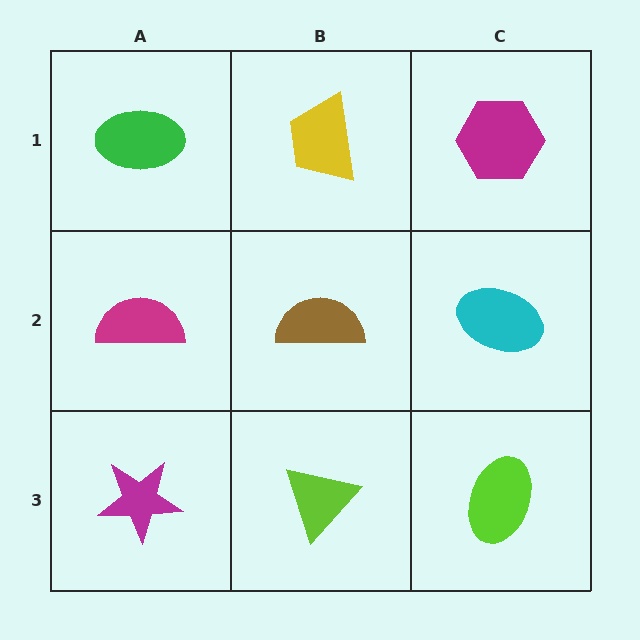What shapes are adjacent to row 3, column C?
A cyan ellipse (row 2, column C), a lime triangle (row 3, column B).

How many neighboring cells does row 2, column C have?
3.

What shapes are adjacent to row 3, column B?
A brown semicircle (row 2, column B), a magenta star (row 3, column A), a lime ellipse (row 3, column C).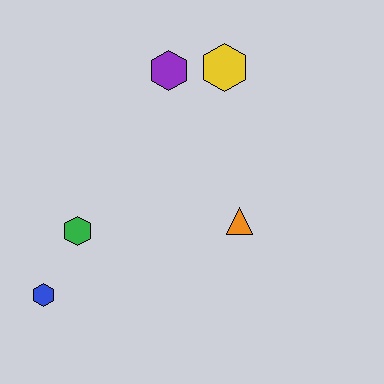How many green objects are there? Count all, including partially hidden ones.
There is 1 green object.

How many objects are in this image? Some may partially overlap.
There are 5 objects.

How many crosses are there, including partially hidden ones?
There are no crosses.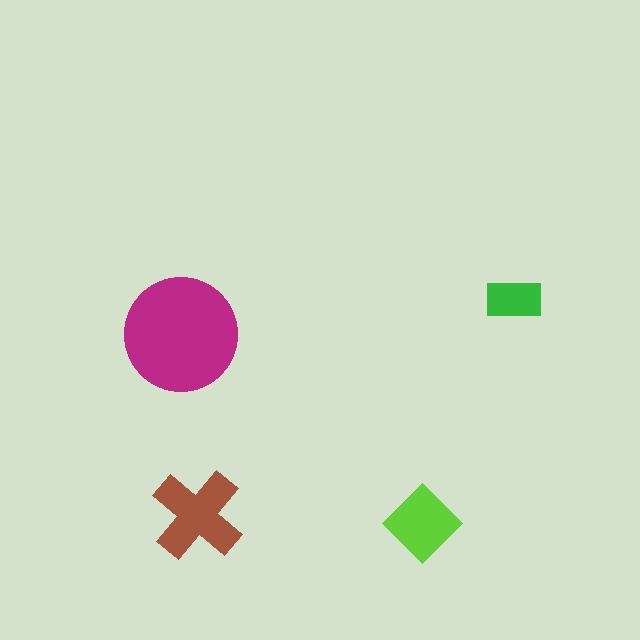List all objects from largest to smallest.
The magenta circle, the brown cross, the lime diamond, the green rectangle.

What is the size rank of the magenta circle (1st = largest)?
1st.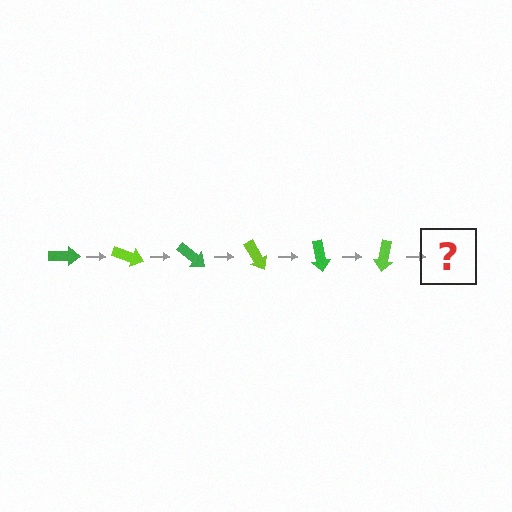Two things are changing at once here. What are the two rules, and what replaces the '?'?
The two rules are that it rotates 20 degrees each step and the color cycles through green and lime. The '?' should be a green arrow, rotated 120 degrees from the start.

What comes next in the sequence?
The next element should be a green arrow, rotated 120 degrees from the start.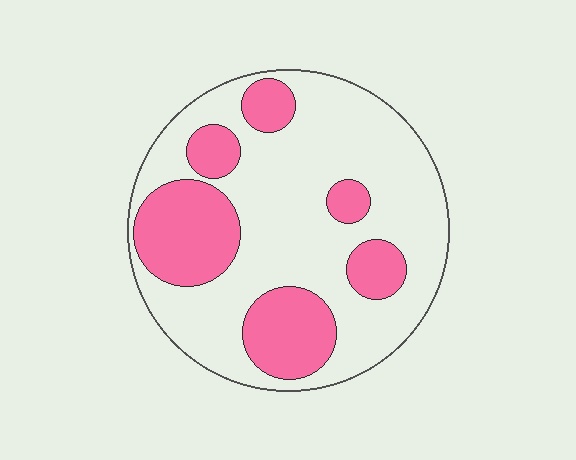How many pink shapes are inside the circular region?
6.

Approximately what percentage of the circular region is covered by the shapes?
Approximately 30%.